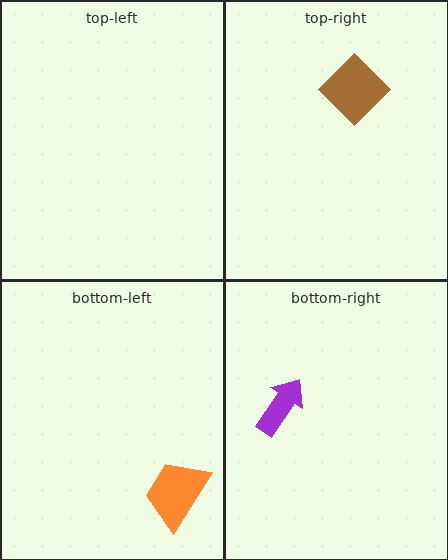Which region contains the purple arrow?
The bottom-right region.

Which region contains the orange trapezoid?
The bottom-left region.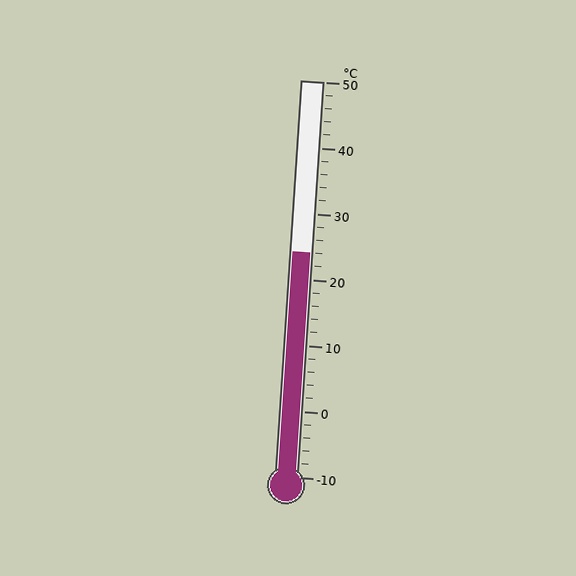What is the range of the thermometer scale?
The thermometer scale ranges from -10°C to 50°C.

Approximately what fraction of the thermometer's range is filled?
The thermometer is filled to approximately 55% of its range.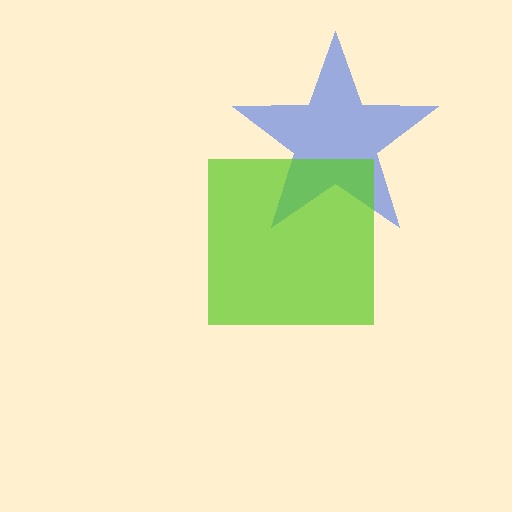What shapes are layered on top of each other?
The layered shapes are: a blue star, a lime square.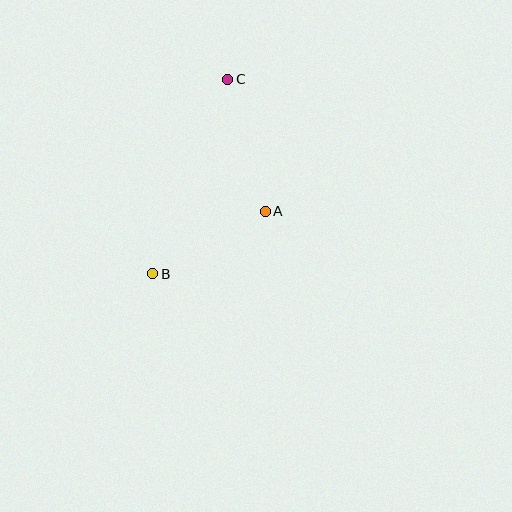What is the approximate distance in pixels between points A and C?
The distance between A and C is approximately 137 pixels.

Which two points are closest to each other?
Points A and B are closest to each other.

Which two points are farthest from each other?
Points B and C are farthest from each other.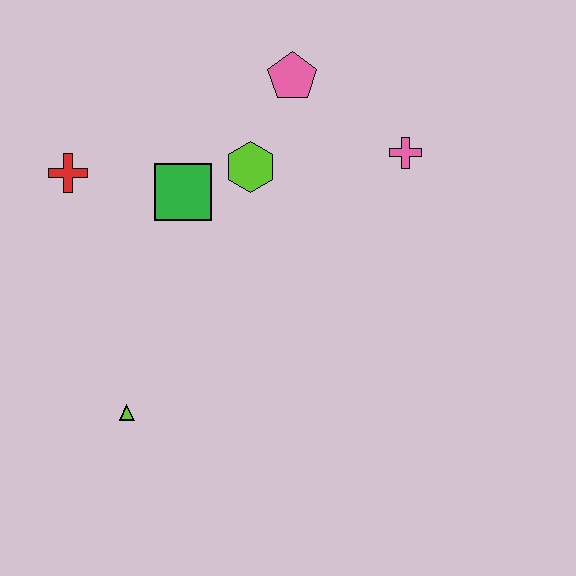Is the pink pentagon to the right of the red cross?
Yes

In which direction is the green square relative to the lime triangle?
The green square is above the lime triangle.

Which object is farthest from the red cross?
The pink cross is farthest from the red cross.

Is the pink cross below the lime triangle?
No